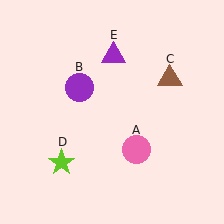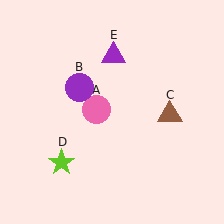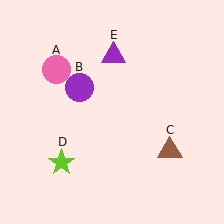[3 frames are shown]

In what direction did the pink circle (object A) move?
The pink circle (object A) moved up and to the left.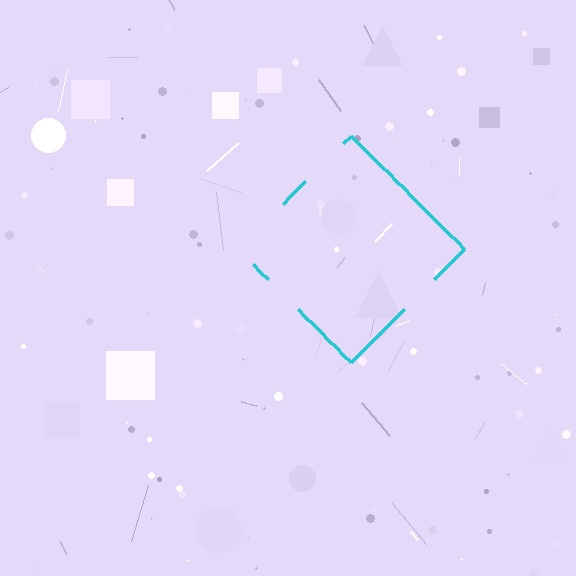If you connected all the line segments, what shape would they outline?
They would outline a diamond.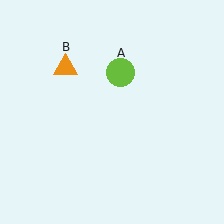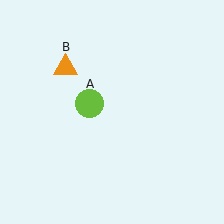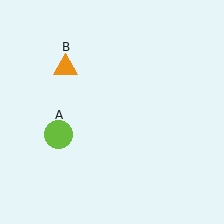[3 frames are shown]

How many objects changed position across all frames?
1 object changed position: lime circle (object A).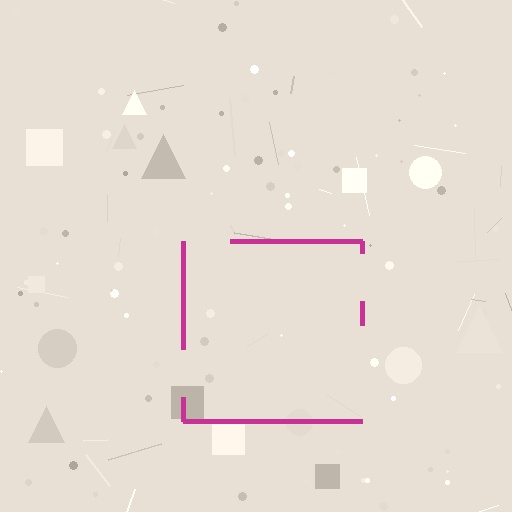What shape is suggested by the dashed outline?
The dashed outline suggests a square.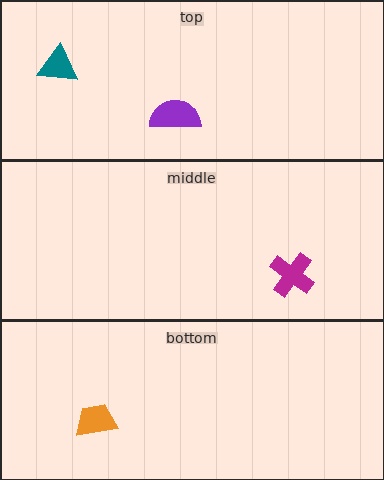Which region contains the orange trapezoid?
The bottom region.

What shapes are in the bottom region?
The orange trapezoid.